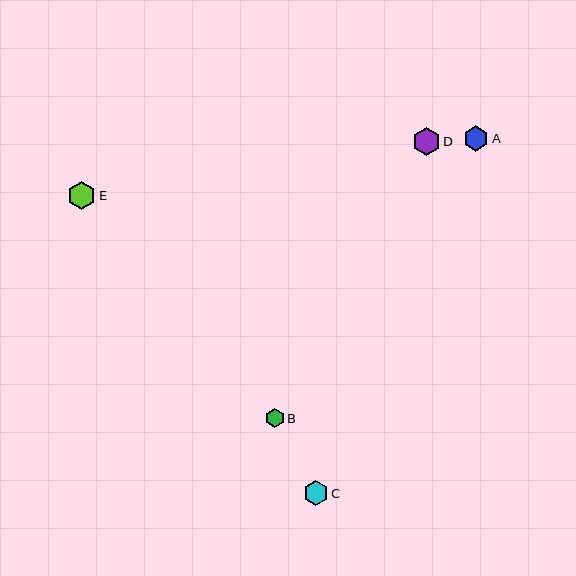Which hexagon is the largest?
Hexagon E is the largest with a size of approximately 29 pixels.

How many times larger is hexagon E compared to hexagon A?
Hexagon E is approximately 1.1 times the size of hexagon A.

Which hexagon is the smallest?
Hexagon B is the smallest with a size of approximately 19 pixels.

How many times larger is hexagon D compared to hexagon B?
Hexagon D is approximately 1.4 times the size of hexagon B.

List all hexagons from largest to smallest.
From largest to smallest: E, D, A, C, B.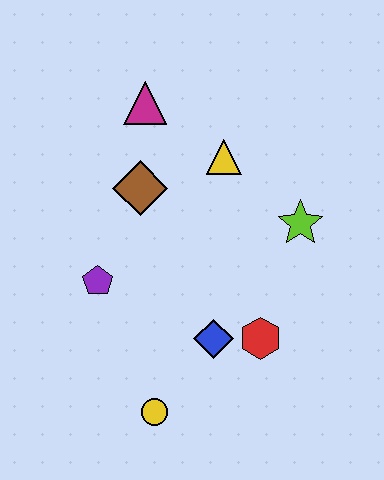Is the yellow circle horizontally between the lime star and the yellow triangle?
No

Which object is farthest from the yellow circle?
The magenta triangle is farthest from the yellow circle.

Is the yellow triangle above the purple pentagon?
Yes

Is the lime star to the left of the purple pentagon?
No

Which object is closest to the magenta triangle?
The brown diamond is closest to the magenta triangle.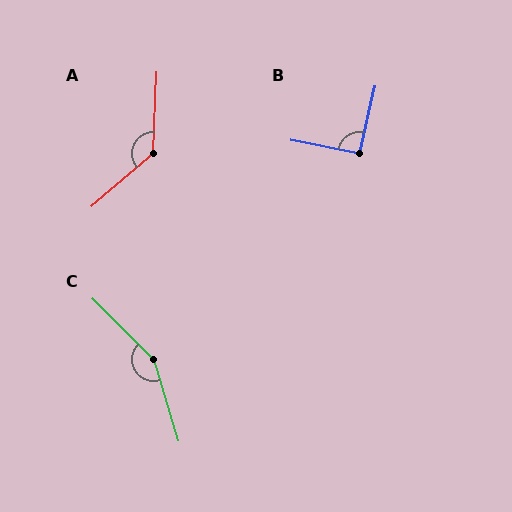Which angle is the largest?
C, at approximately 152 degrees.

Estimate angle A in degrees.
Approximately 133 degrees.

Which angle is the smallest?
B, at approximately 92 degrees.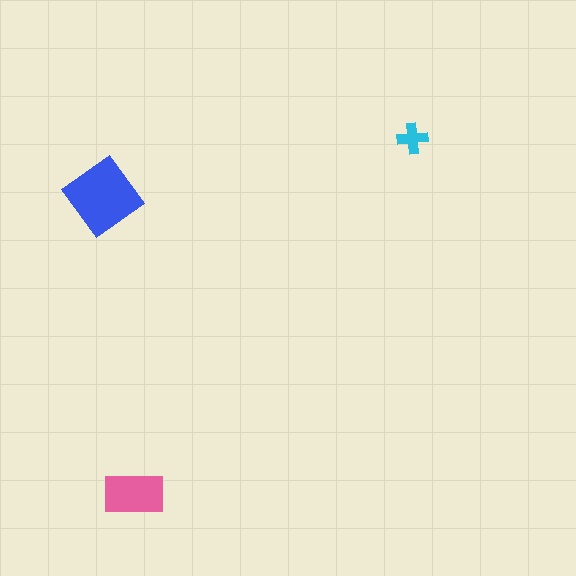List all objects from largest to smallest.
The blue diamond, the pink rectangle, the cyan cross.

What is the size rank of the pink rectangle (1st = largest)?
2nd.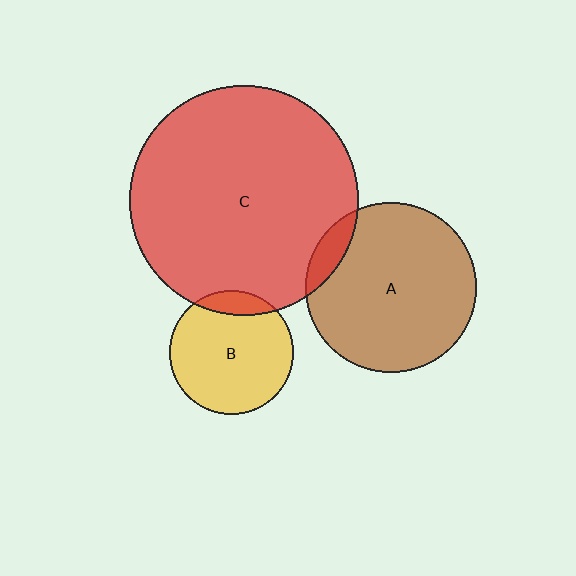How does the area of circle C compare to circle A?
Approximately 1.8 times.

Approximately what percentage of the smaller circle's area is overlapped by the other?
Approximately 10%.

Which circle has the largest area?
Circle C (red).